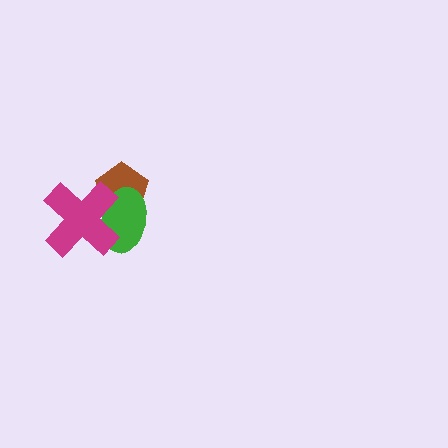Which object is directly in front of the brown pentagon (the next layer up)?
The green ellipse is directly in front of the brown pentagon.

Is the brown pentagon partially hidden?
Yes, it is partially covered by another shape.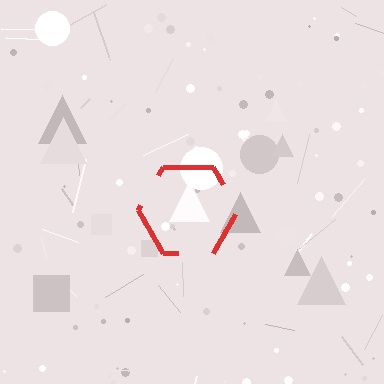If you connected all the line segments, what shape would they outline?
They would outline a hexagon.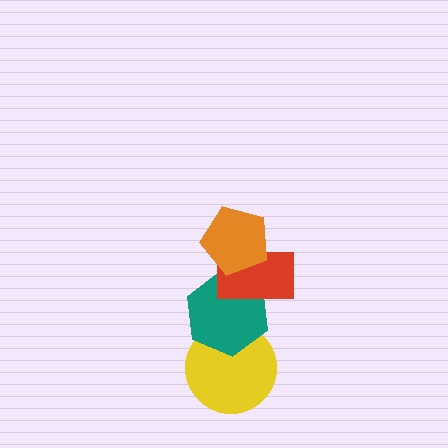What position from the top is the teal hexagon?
The teal hexagon is 3rd from the top.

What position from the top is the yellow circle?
The yellow circle is 4th from the top.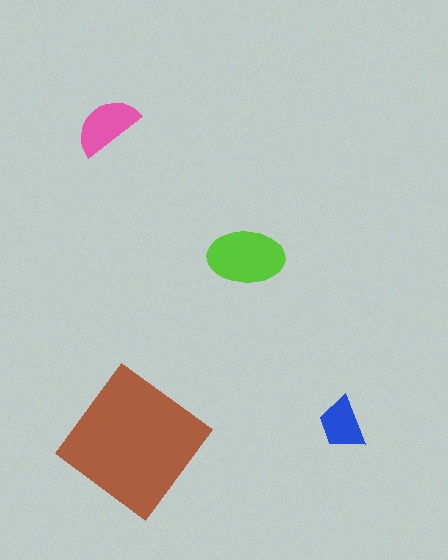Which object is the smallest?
The blue trapezoid.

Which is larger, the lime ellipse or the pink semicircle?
The lime ellipse.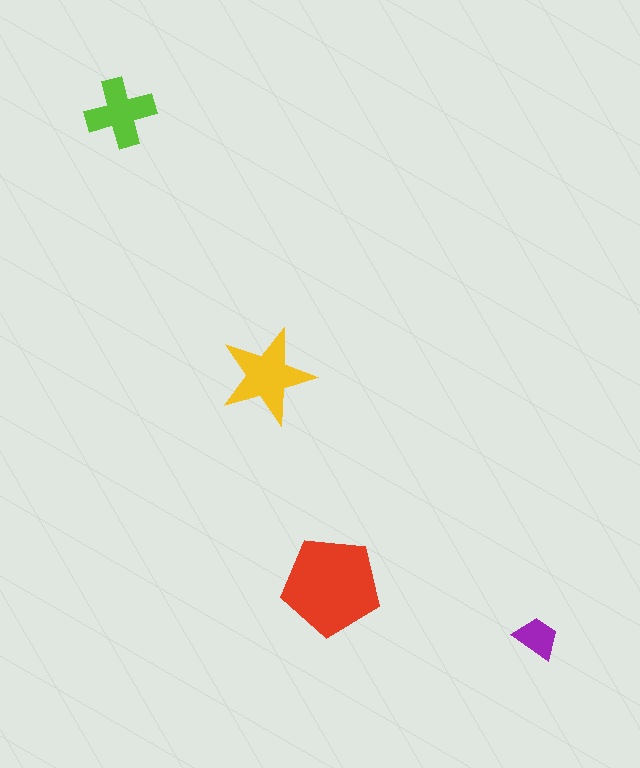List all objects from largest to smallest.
The red pentagon, the yellow star, the lime cross, the purple trapezoid.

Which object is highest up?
The lime cross is topmost.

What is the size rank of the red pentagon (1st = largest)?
1st.